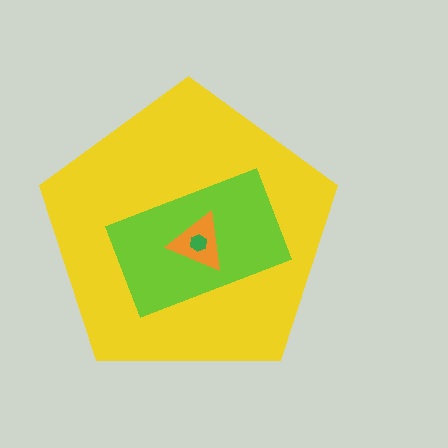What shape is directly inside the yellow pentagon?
The lime rectangle.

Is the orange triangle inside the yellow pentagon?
Yes.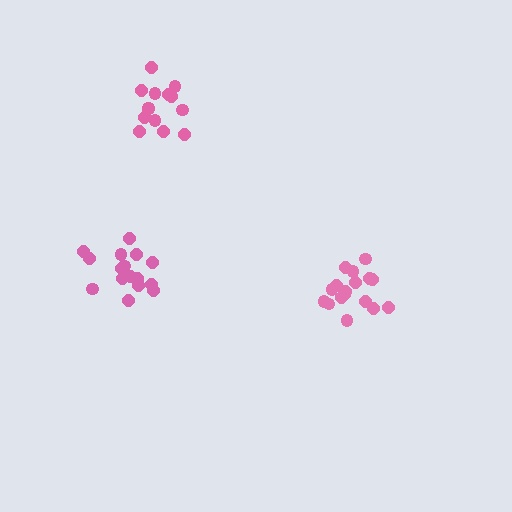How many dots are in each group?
Group 1: 14 dots, Group 2: 17 dots, Group 3: 17 dots (48 total).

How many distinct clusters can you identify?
There are 3 distinct clusters.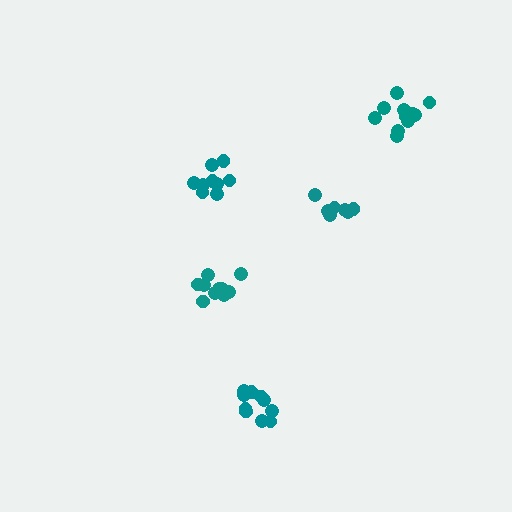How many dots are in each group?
Group 1: 10 dots, Group 2: 9 dots, Group 3: 10 dots, Group 4: 7 dots, Group 5: 12 dots (48 total).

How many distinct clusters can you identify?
There are 5 distinct clusters.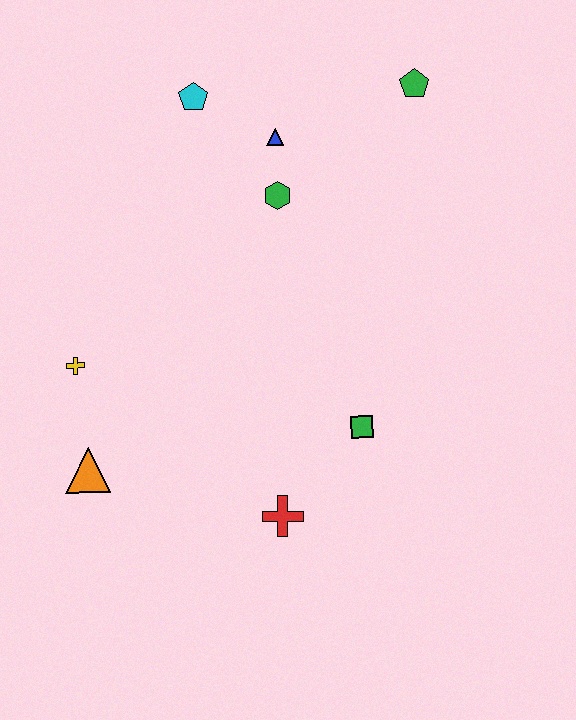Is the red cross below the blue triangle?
Yes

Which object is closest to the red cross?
The green square is closest to the red cross.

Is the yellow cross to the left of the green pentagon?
Yes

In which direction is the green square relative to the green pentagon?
The green square is below the green pentagon.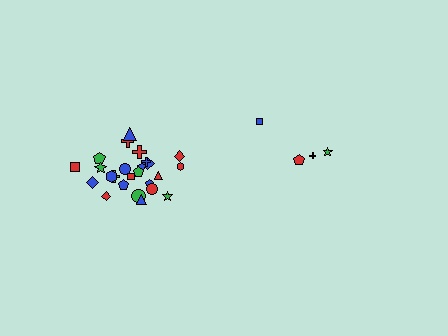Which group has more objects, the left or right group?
The left group.